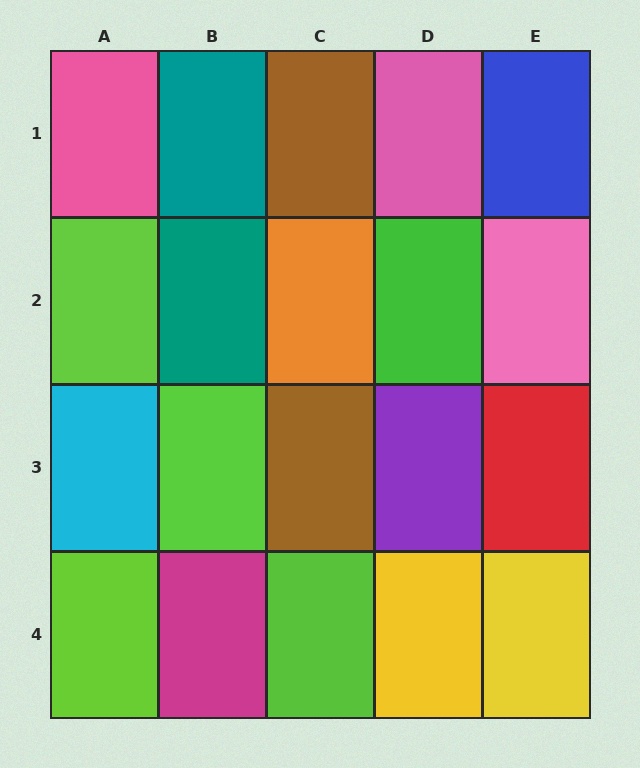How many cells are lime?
4 cells are lime.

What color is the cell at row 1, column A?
Pink.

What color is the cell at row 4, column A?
Lime.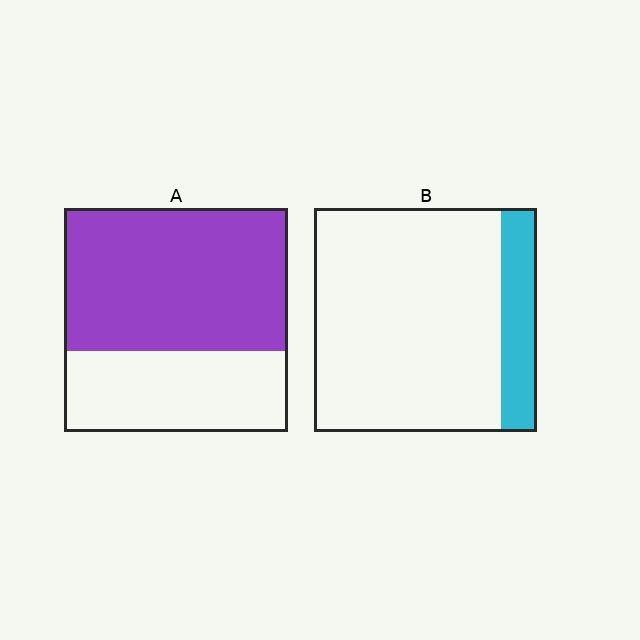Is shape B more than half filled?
No.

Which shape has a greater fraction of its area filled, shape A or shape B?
Shape A.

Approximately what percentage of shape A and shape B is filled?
A is approximately 65% and B is approximately 15%.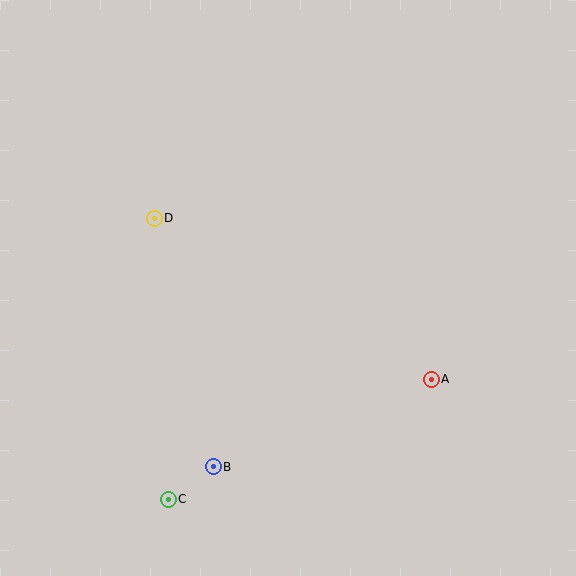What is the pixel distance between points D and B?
The distance between D and B is 255 pixels.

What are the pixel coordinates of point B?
Point B is at (213, 467).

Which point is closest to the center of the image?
Point D at (154, 218) is closest to the center.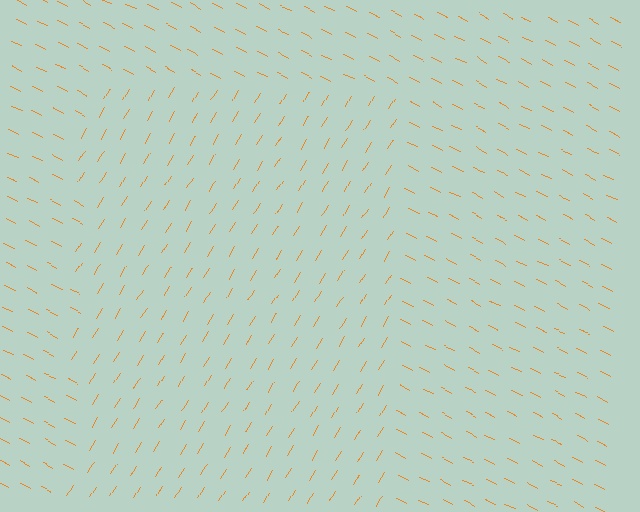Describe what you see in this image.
The image is filled with small orange line segments. A rectangle region in the image has lines oriented differently from the surrounding lines, creating a visible texture boundary.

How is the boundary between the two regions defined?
The boundary is defined purely by a change in line orientation (approximately 85 degrees difference). All lines are the same color and thickness.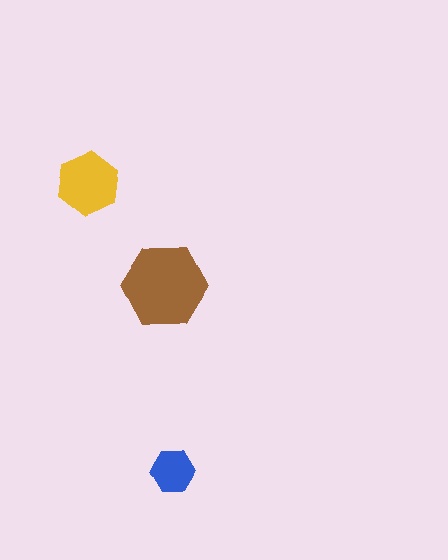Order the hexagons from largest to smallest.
the brown one, the yellow one, the blue one.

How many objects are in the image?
There are 3 objects in the image.